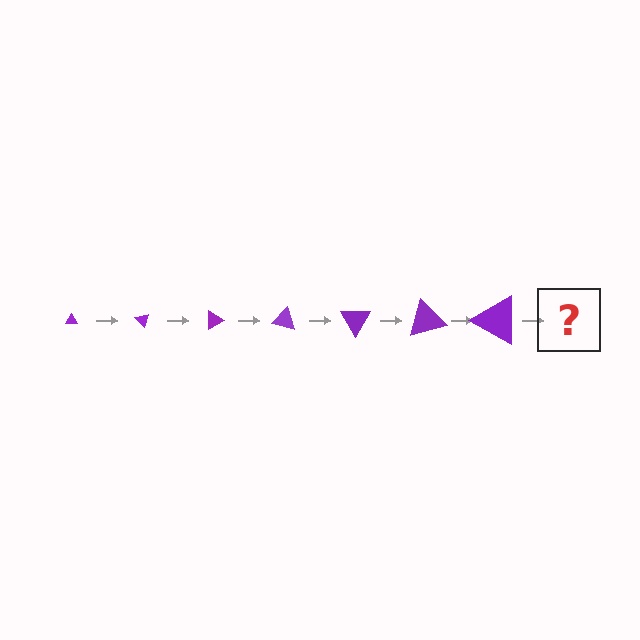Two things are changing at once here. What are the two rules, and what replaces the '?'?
The two rules are that the triangle grows larger each step and it rotates 45 degrees each step. The '?' should be a triangle, larger than the previous one and rotated 315 degrees from the start.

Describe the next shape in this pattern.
It should be a triangle, larger than the previous one and rotated 315 degrees from the start.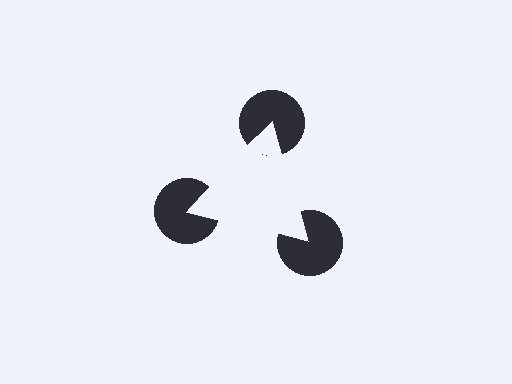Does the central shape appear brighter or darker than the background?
It typically appears slightly brighter than the background, even though no actual brightness change is drawn.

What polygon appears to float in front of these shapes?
An illusory triangle — its edges are inferred from the aligned wedge cuts in the pac-man discs, not physically drawn.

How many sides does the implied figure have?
3 sides.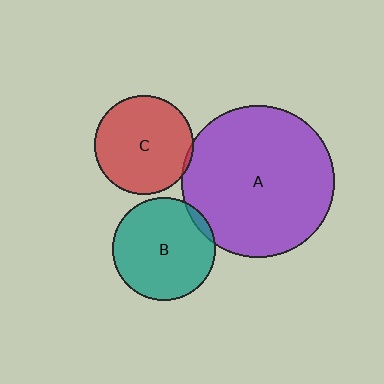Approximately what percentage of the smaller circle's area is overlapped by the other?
Approximately 5%.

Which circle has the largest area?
Circle A (purple).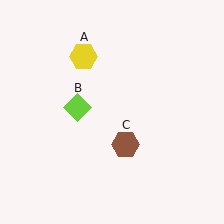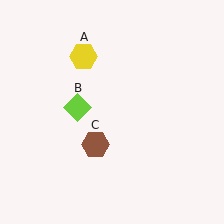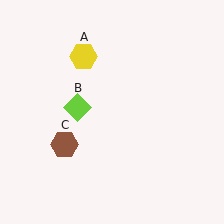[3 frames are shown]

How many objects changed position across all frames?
1 object changed position: brown hexagon (object C).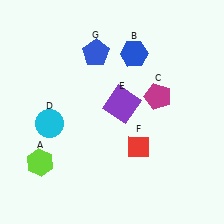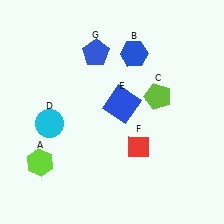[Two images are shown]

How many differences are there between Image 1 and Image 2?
There are 2 differences between the two images.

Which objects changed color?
C changed from magenta to lime. E changed from purple to blue.